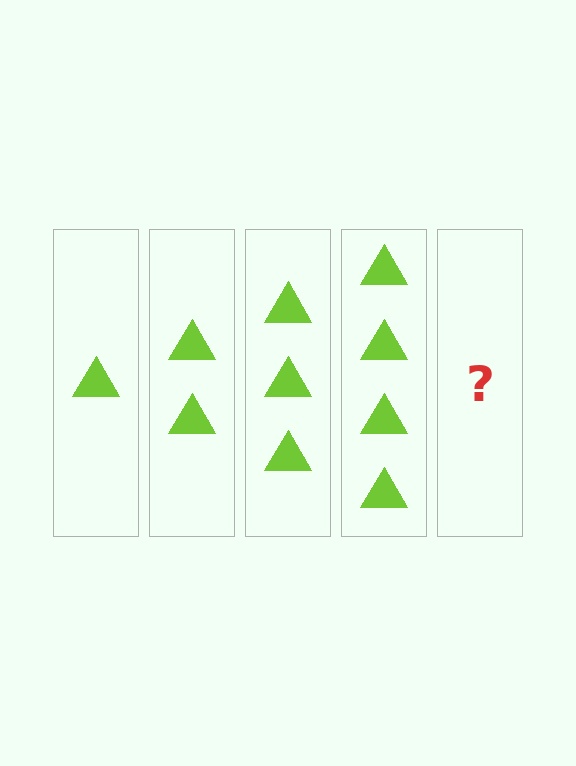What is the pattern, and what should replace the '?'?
The pattern is that each step adds one more triangle. The '?' should be 5 triangles.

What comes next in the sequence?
The next element should be 5 triangles.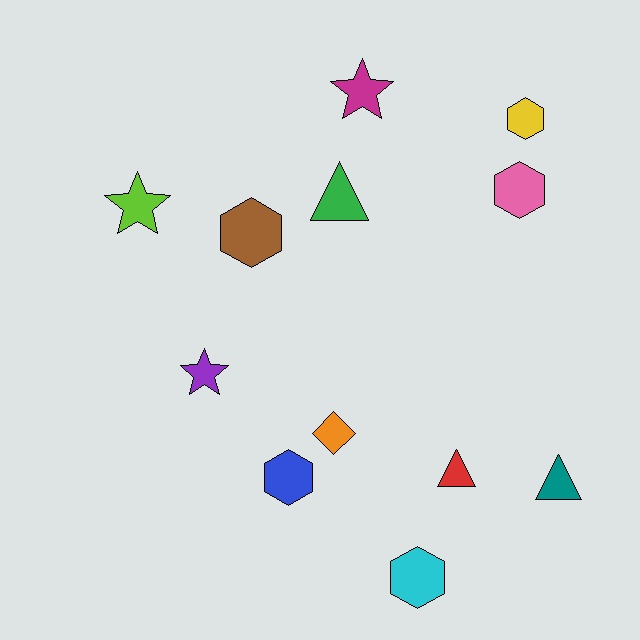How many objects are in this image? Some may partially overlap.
There are 12 objects.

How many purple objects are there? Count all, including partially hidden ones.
There is 1 purple object.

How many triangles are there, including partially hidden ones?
There are 3 triangles.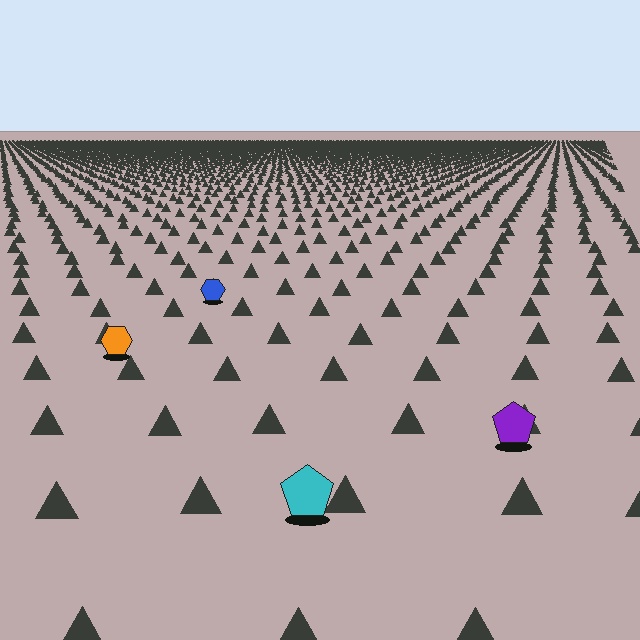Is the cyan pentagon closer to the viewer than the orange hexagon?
Yes. The cyan pentagon is closer — you can tell from the texture gradient: the ground texture is coarser near it.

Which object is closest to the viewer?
The cyan pentagon is closest. The texture marks near it are larger and more spread out.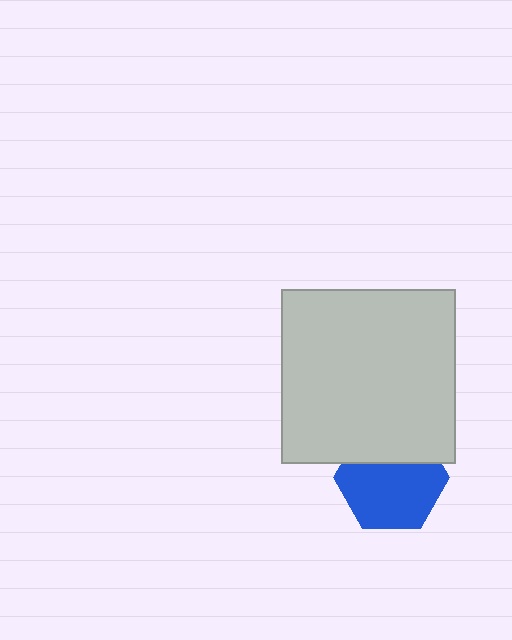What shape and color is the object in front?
The object in front is a light gray square.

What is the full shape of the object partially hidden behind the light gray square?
The partially hidden object is a blue hexagon.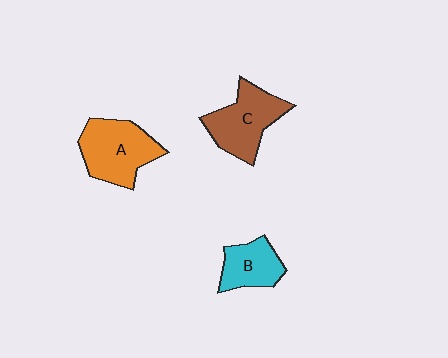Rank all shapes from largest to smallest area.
From largest to smallest: A (orange), C (brown), B (cyan).